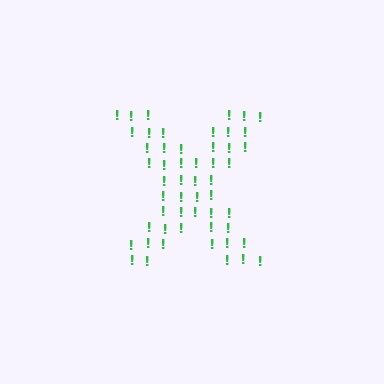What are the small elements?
The small elements are exclamation marks.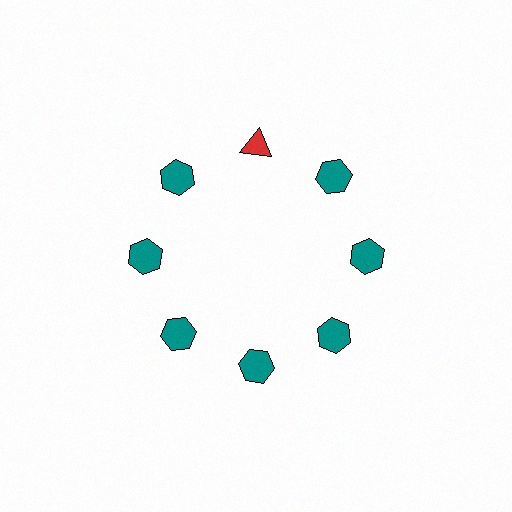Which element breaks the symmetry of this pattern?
The red triangle at roughly the 12 o'clock position breaks the symmetry. All other shapes are teal hexagons.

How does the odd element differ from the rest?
It differs in both color (red instead of teal) and shape (triangle instead of hexagon).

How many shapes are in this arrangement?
There are 8 shapes arranged in a ring pattern.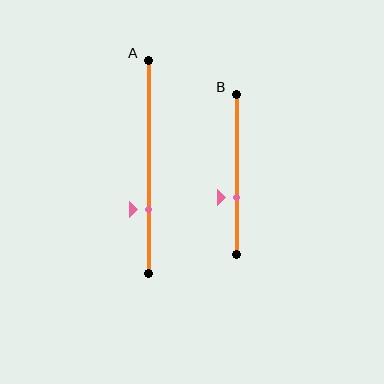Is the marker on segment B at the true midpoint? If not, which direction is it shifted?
No, the marker on segment B is shifted downward by about 14% of the segment length.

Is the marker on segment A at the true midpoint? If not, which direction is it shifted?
No, the marker on segment A is shifted downward by about 20% of the segment length.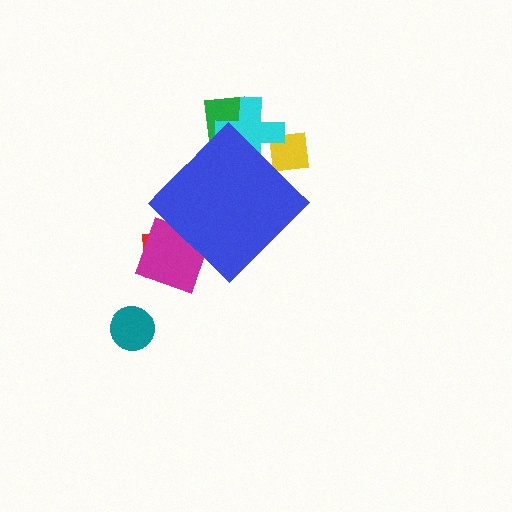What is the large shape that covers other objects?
A blue diamond.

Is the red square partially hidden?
Yes, the red square is partially hidden behind the blue diamond.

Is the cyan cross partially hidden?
Yes, the cyan cross is partially hidden behind the blue diamond.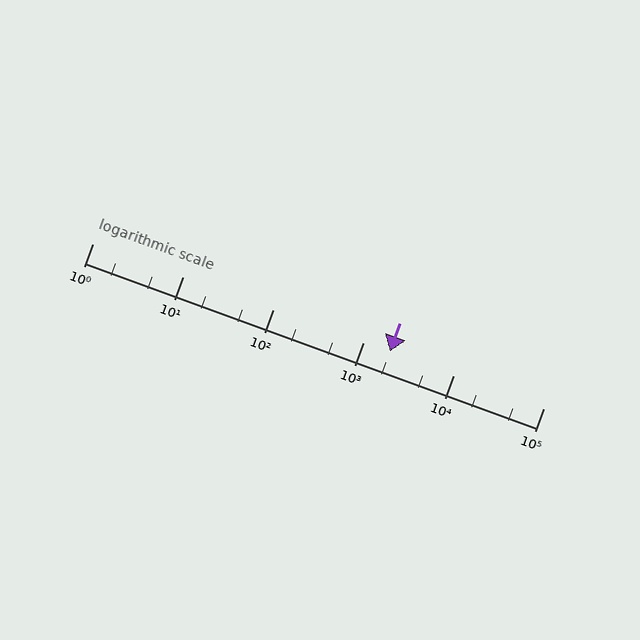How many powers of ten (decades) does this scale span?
The scale spans 5 decades, from 1 to 100000.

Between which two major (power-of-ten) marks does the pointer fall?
The pointer is between 1000 and 10000.